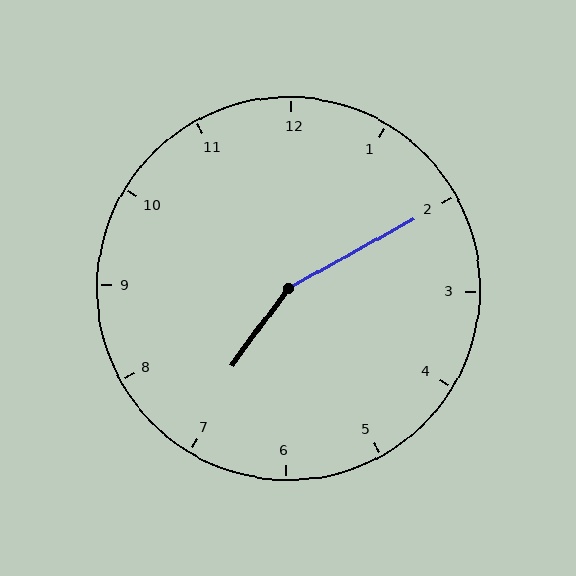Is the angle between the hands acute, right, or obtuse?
It is obtuse.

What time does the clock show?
7:10.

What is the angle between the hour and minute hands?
Approximately 155 degrees.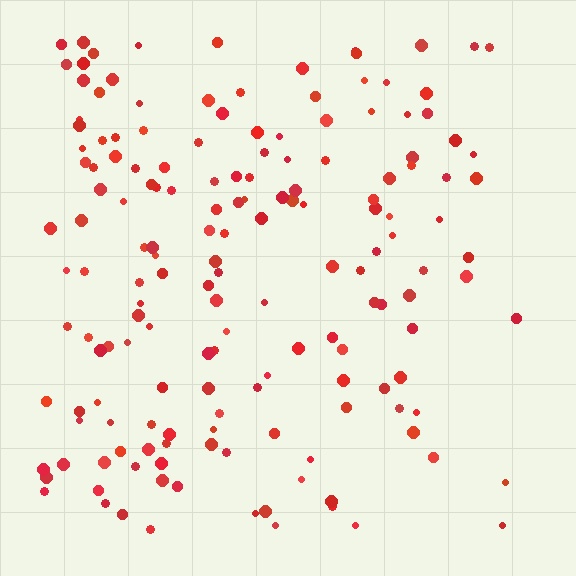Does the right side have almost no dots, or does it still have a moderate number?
Still a moderate number, just noticeably fewer than the left.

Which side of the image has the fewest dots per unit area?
The right.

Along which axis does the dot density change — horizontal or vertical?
Horizontal.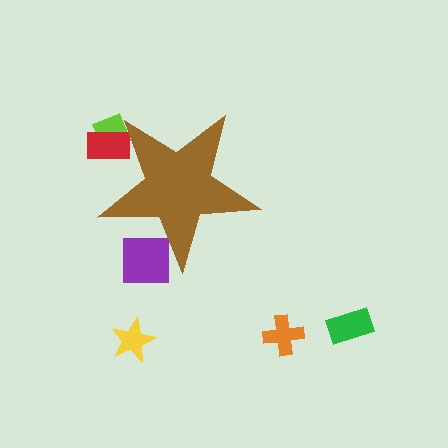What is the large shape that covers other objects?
A brown star.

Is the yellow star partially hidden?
No, the yellow star is fully visible.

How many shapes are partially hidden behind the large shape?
3 shapes are partially hidden.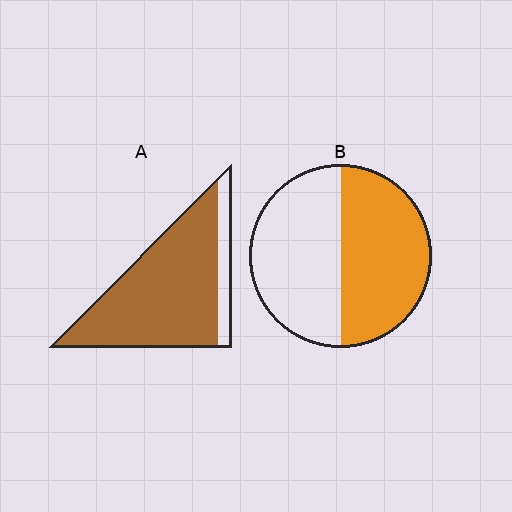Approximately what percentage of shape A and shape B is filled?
A is approximately 85% and B is approximately 50%.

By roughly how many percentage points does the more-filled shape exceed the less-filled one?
By roughly 35 percentage points (A over B).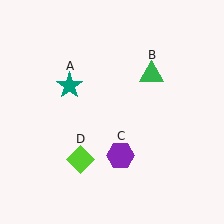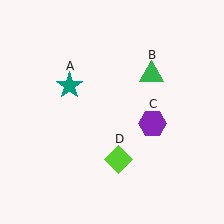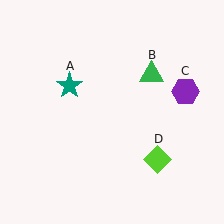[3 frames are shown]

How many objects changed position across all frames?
2 objects changed position: purple hexagon (object C), lime diamond (object D).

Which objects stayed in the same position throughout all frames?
Teal star (object A) and green triangle (object B) remained stationary.